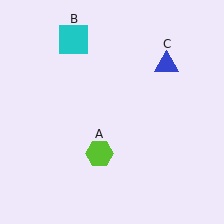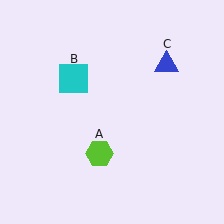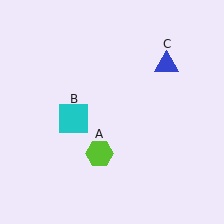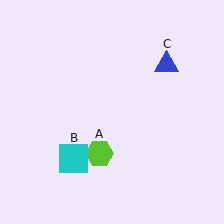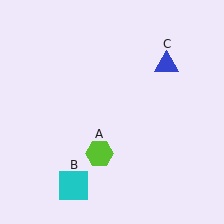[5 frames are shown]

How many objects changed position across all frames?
1 object changed position: cyan square (object B).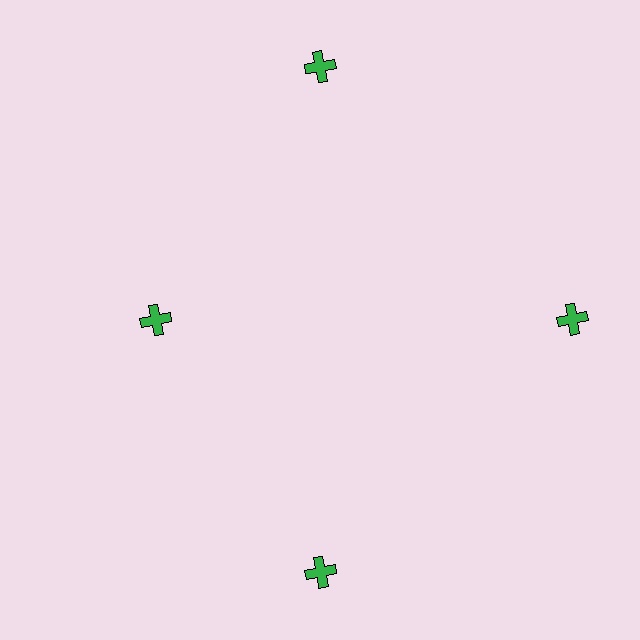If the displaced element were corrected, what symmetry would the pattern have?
It would have 4-fold rotational symmetry — the pattern would map onto itself every 90 degrees.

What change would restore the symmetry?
The symmetry would be restored by moving it outward, back onto the ring so that all 4 crosses sit at equal angles and equal distance from the center.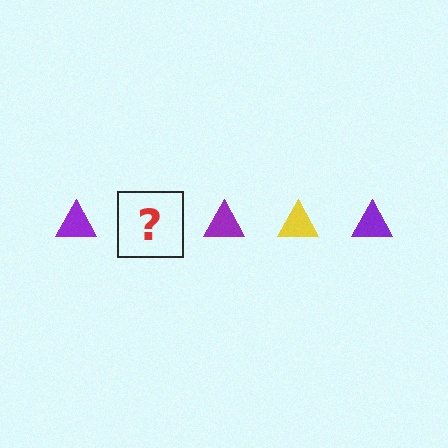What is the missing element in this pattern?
The missing element is a yellow triangle.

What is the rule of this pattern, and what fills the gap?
The rule is that the pattern cycles through purple, yellow triangles. The gap should be filled with a yellow triangle.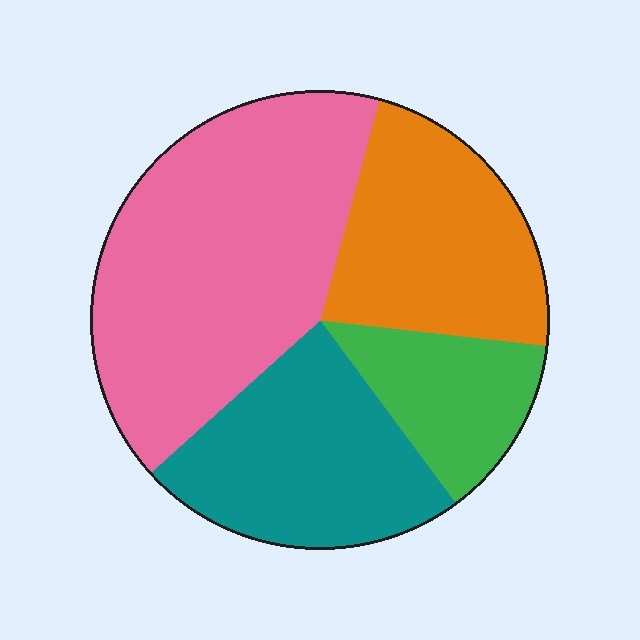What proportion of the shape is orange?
Orange covers around 25% of the shape.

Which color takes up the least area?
Green, at roughly 15%.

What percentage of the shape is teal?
Teal covers roughly 25% of the shape.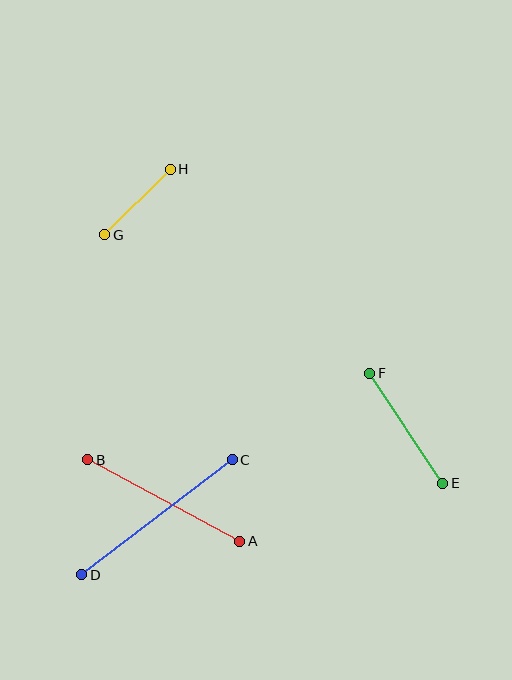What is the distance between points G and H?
The distance is approximately 93 pixels.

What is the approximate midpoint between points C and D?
The midpoint is at approximately (157, 517) pixels.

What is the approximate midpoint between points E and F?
The midpoint is at approximately (406, 428) pixels.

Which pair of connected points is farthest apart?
Points C and D are farthest apart.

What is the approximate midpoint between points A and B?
The midpoint is at approximately (164, 501) pixels.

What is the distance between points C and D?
The distance is approximately 189 pixels.